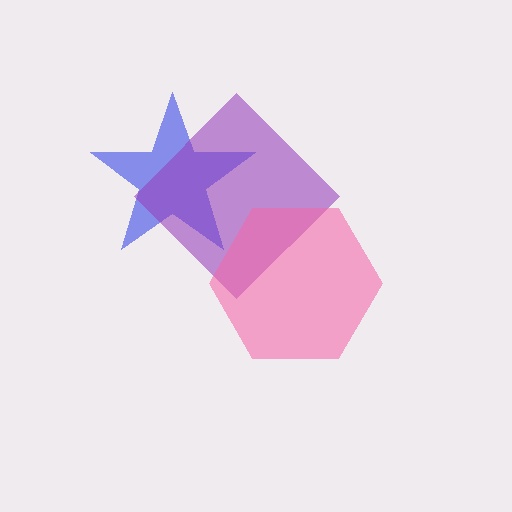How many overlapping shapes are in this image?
There are 3 overlapping shapes in the image.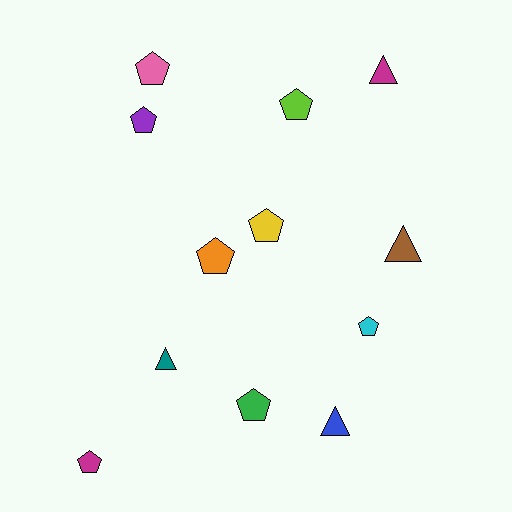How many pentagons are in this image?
There are 8 pentagons.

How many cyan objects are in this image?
There is 1 cyan object.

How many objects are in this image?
There are 12 objects.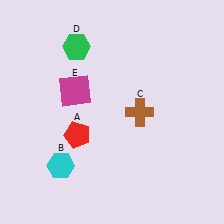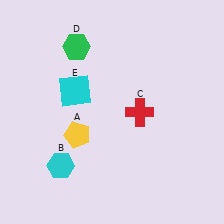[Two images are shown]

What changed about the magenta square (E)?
In Image 1, E is magenta. In Image 2, it changed to cyan.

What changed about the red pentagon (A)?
In Image 1, A is red. In Image 2, it changed to yellow.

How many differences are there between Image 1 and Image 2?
There are 3 differences between the two images.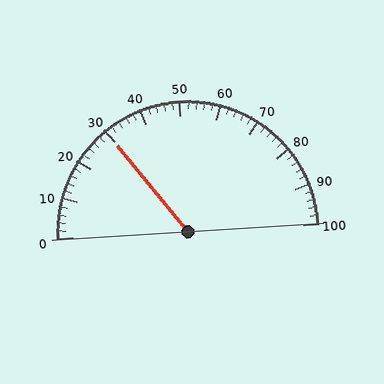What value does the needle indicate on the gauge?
The needle indicates approximately 30.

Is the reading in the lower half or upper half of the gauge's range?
The reading is in the lower half of the range (0 to 100).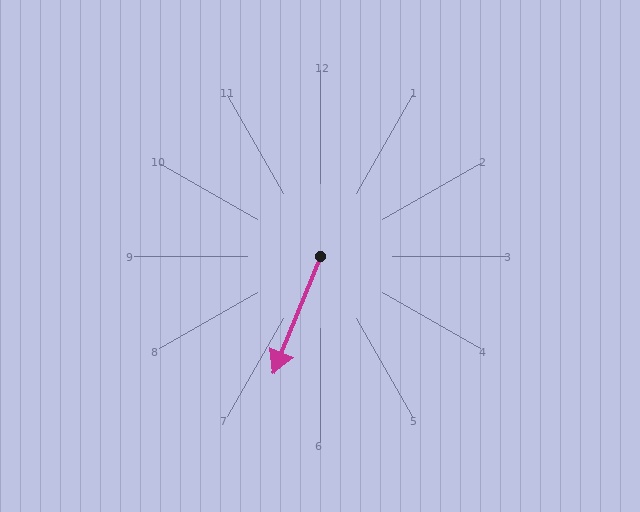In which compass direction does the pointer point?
South.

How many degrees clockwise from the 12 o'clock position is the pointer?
Approximately 202 degrees.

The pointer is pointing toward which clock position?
Roughly 7 o'clock.